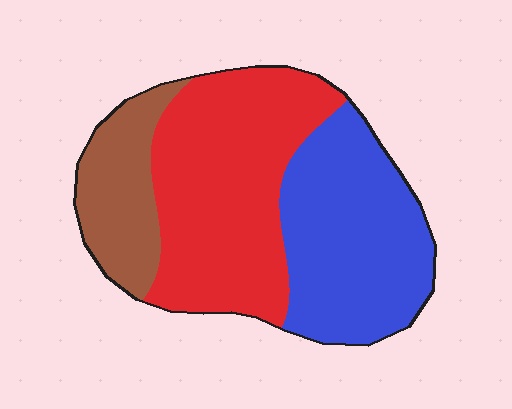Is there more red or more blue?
Red.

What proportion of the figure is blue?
Blue takes up about three eighths (3/8) of the figure.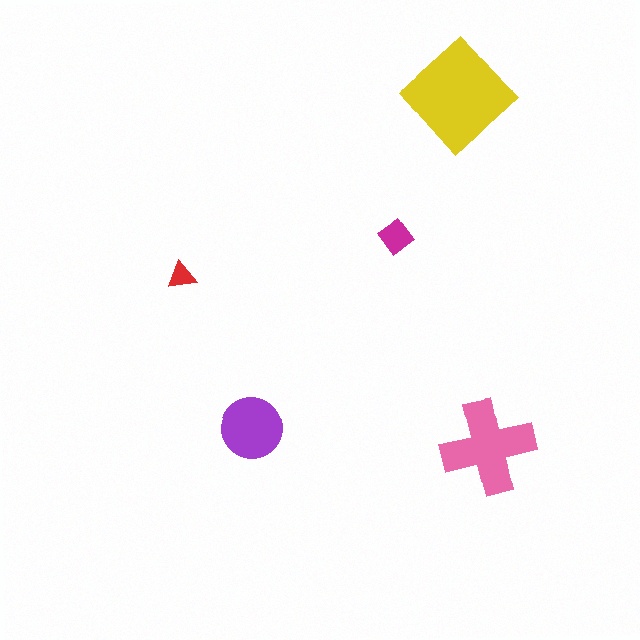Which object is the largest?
The yellow diamond.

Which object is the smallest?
The red triangle.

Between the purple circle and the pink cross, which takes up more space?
The pink cross.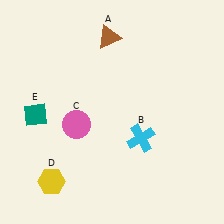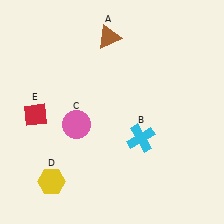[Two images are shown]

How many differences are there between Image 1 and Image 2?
There is 1 difference between the two images.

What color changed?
The diamond (E) changed from teal in Image 1 to red in Image 2.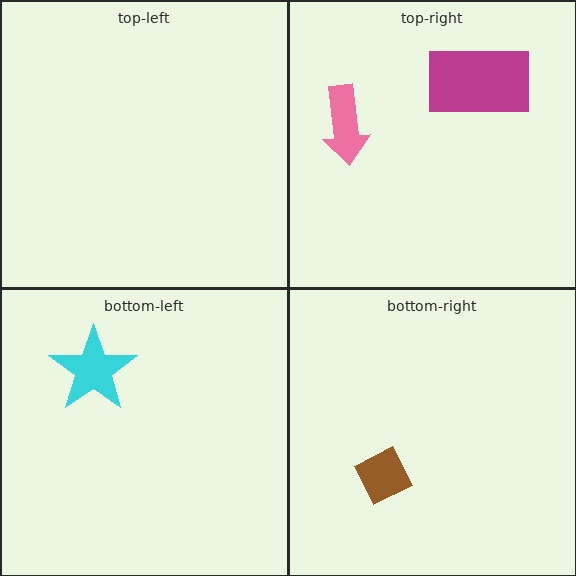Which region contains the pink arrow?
The top-right region.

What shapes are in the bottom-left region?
The cyan star.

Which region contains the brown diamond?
The bottom-right region.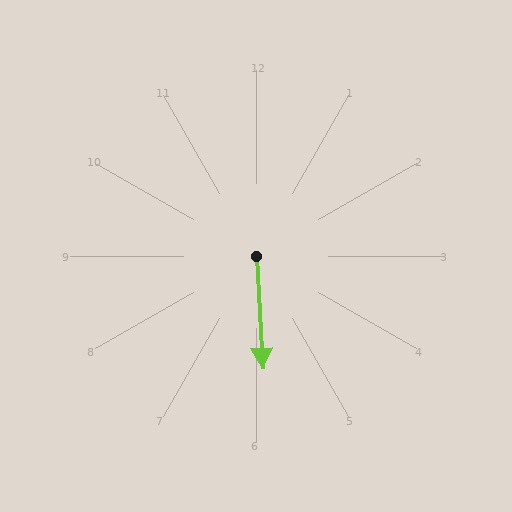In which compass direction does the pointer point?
South.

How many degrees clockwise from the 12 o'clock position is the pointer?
Approximately 177 degrees.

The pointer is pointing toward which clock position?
Roughly 6 o'clock.